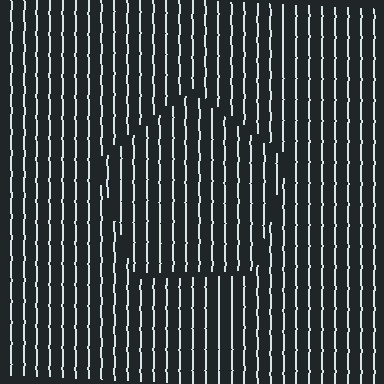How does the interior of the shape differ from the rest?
The interior of the shape contains the same grating, shifted by half a period — the contour is defined by the phase discontinuity where line-ends from the inner and outer gratings abut.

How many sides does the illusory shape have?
5 sides — the line-ends trace a pentagon.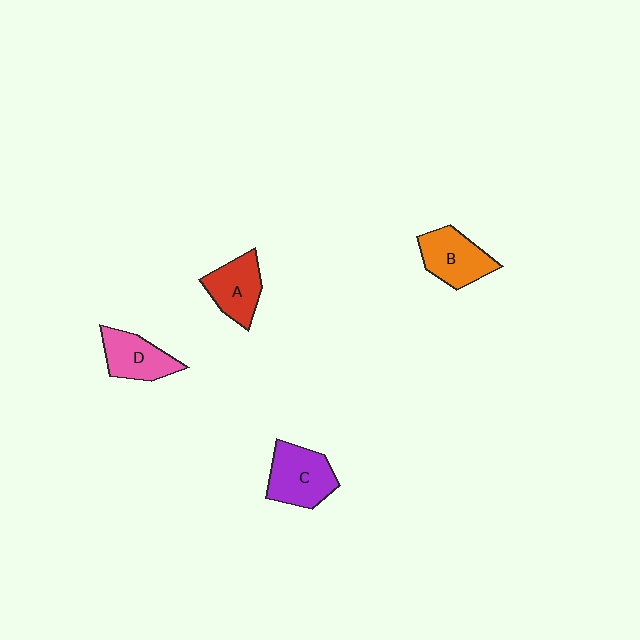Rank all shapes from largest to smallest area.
From largest to smallest: C (purple), B (orange), A (red), D (pink).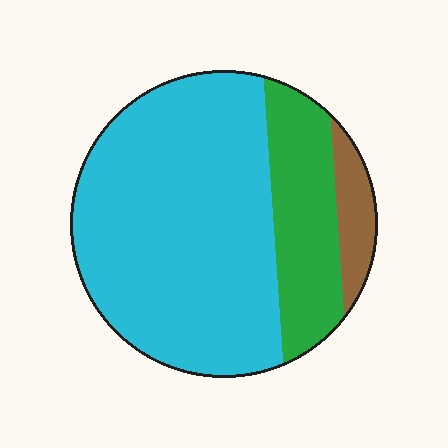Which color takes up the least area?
Brown, at roughly 10%.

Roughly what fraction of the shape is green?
Green takes up between a sixth and a third of the shape.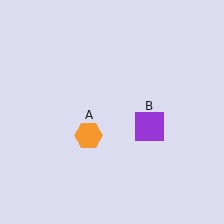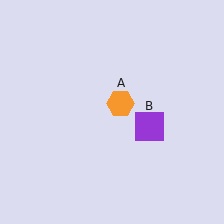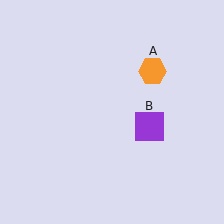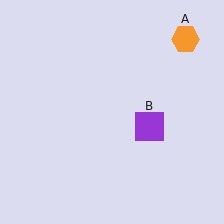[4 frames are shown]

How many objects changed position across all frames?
1 object changed position: orange hexagon (object A).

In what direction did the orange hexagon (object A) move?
The orange hexagon (object A) moved up and to the right.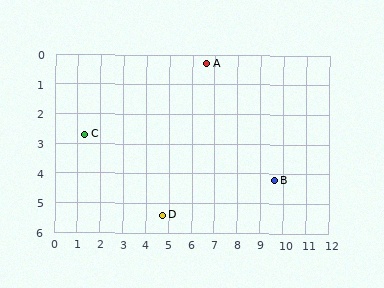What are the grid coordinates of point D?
Point D is at approximately (4.7, 5.4).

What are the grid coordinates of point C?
Point C is at approximately (1.3, 2.7).